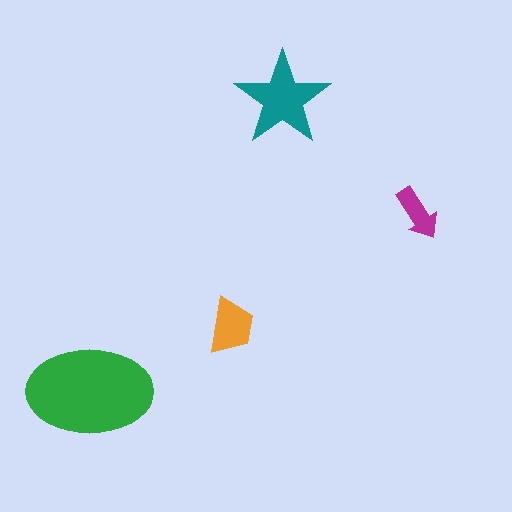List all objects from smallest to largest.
The magenta arrow, the orange trapezoid, the teal star, the green ellipse.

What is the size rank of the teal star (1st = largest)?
2nd.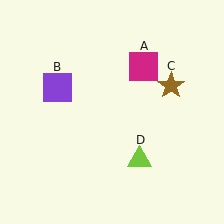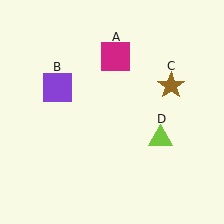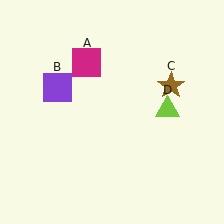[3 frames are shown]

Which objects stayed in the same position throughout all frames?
Purple square (object B) and brown star (object C) remained stationary.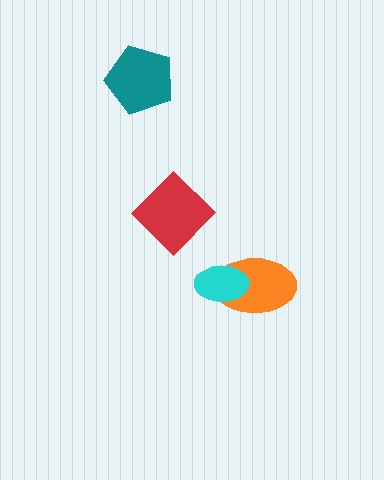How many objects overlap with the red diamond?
0 objects overlap with the red diamond.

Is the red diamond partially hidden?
No, no other shape covers it.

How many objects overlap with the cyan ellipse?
1 object overlaps with the cyan ellipse.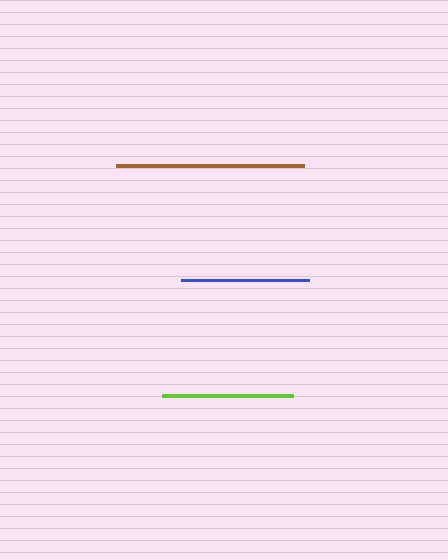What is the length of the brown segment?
The brown segment is approximately 189 pixels long.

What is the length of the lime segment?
The lime segment is approximately 130 pixels long.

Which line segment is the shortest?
The blue line is the shortest at approximately 128 pixels.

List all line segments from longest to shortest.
From longest to shortest: brown, lime, blue.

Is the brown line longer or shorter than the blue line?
The brown line is longer than the blue line.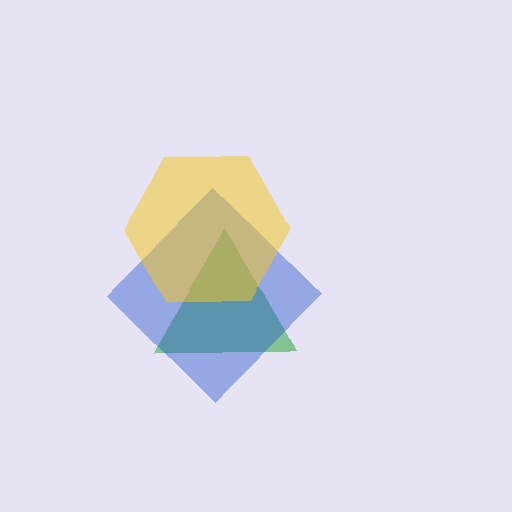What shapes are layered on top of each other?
The layered shapes are: a green triangle, a blue diamond, a yellow hexagon.